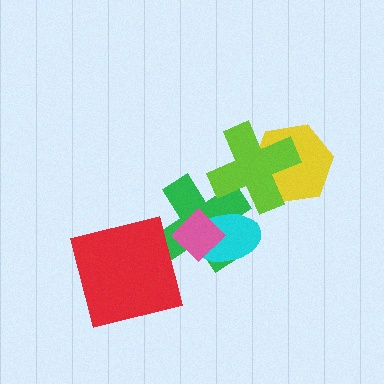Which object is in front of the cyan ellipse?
The pink diamond is in front of the cyan ellipse.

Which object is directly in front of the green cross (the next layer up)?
The lime cross is directly in front of the green cross.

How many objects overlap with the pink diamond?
2 objects overlap with the pink diamond.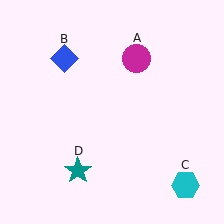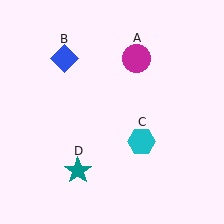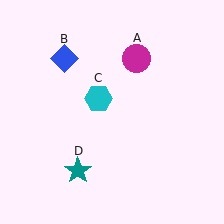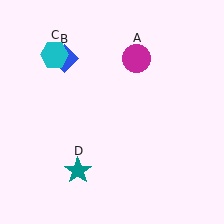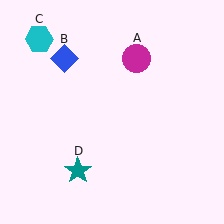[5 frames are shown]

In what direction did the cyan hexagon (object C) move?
The cyan hexagon (object C) moved up and to the left.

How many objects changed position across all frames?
1 object changed position: cyan hexagon (object C).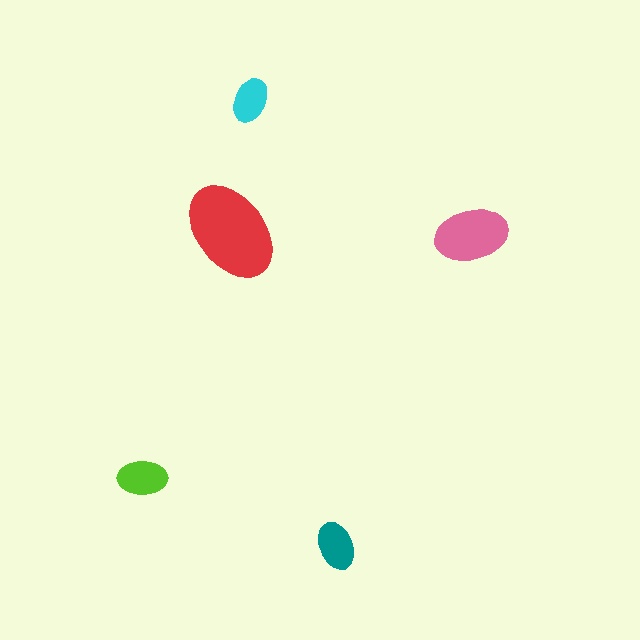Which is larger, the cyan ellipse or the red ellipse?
The red one.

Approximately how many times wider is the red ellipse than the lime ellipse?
About 2 times wider.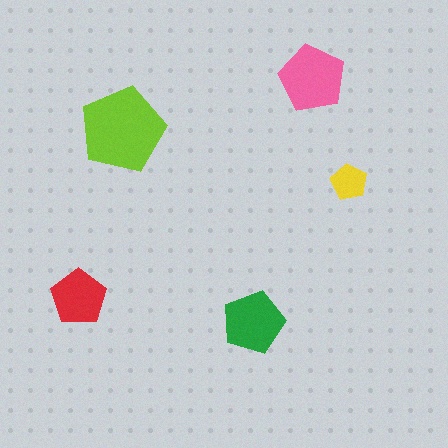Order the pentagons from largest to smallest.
the lime one, the pink one, the green one, the red one, the yellow one.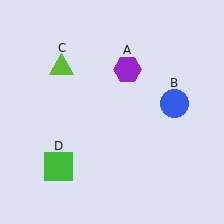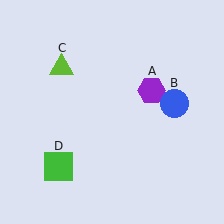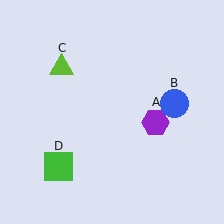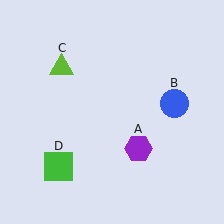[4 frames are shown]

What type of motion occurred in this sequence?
The purple hexagon (object A) rotated clockwise around the center of the scene.